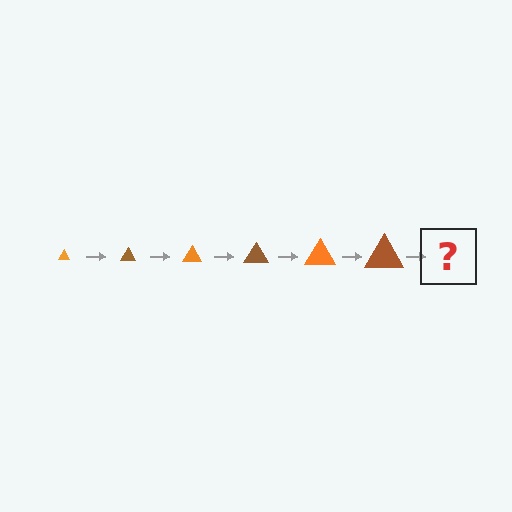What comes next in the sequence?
The next element should be an orange triangle, larger than the previous one.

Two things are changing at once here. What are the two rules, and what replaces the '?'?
The two rules are that the triangle grows larger each step and the color cycles through orange and brown. The '?' should be an orange triangle, larger than the previous one.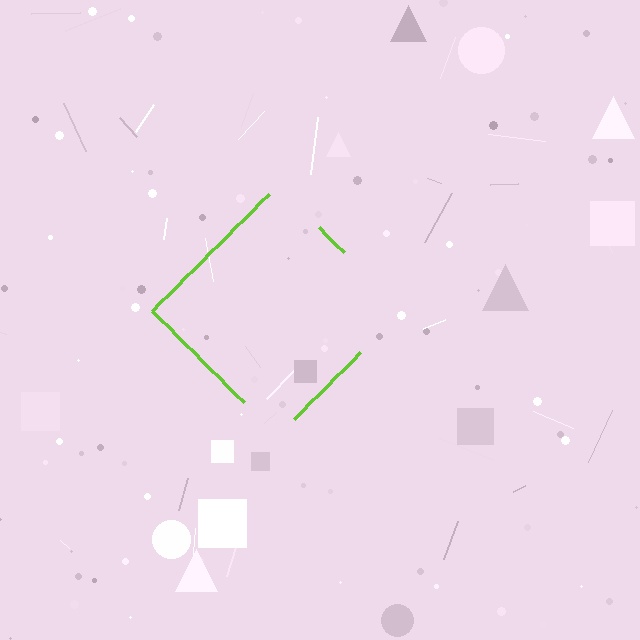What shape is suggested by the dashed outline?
The dashed outline suggests a diamond.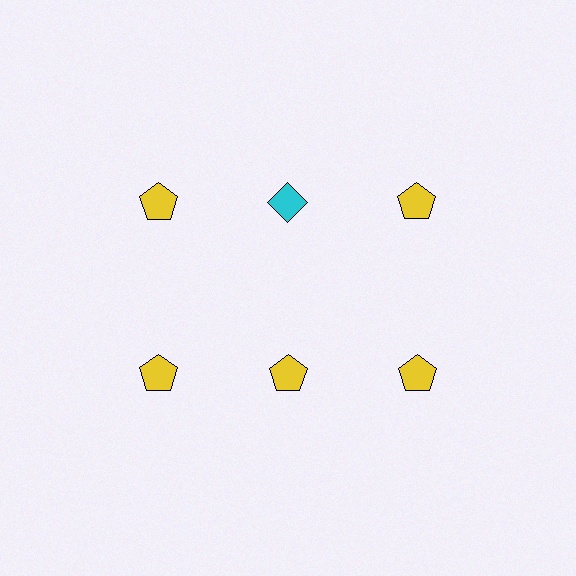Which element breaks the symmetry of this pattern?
The cyan diamond in the top row, second from left column breaks the symmetry. All other shapes are yellow pentagons.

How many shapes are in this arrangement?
There are 6 shapes arranged in a grid pattern.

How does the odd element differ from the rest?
It differs in both color (cyan instead of yellow) and shape (diamond instead of pentagon).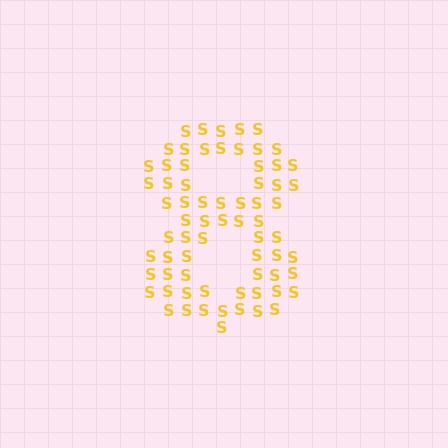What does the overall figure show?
The overall figure shows the digit 8.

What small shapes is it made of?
It is made of small letter S's.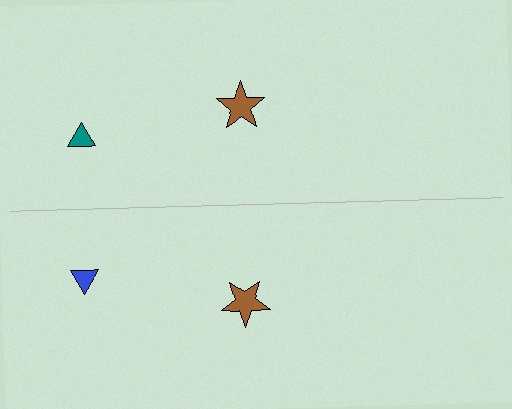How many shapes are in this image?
There are 4 shapes in this image.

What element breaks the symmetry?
The blue triangle on the bottom side breaks the symmetry — its mirror counterpart is teal.